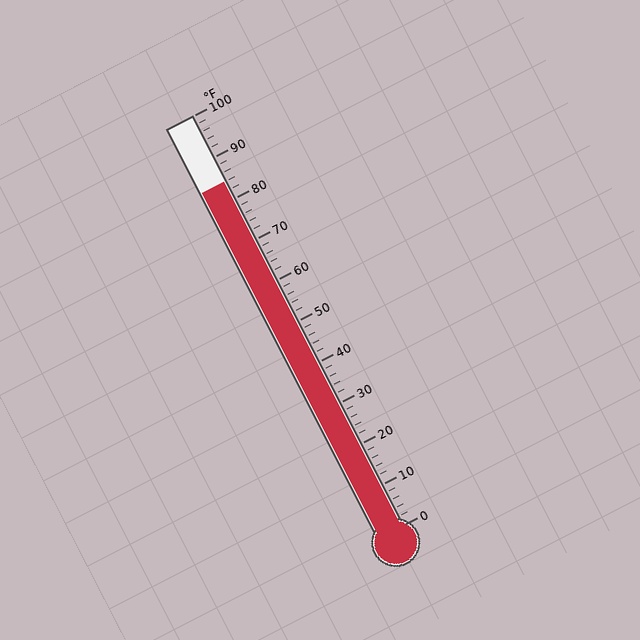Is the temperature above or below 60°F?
The temperature is above 60°F.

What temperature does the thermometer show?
The thermometer shows approximately 84°F.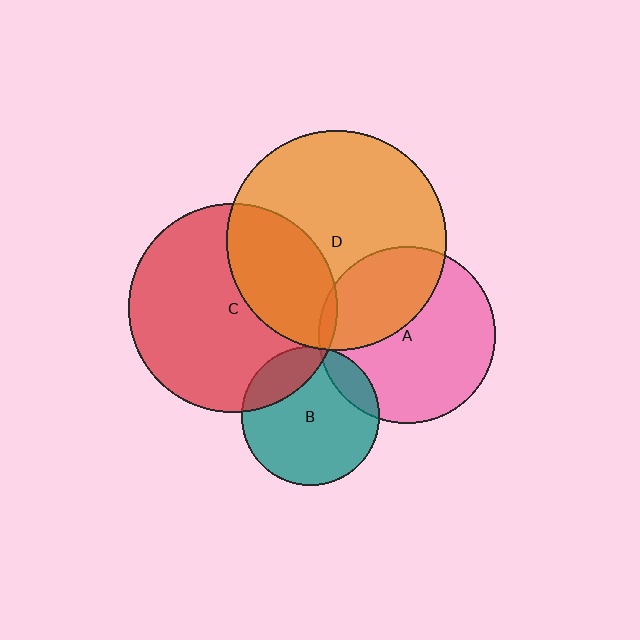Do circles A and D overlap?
Yes.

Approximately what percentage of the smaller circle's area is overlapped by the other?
Approximately 35%.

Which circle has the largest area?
Circle D (orange).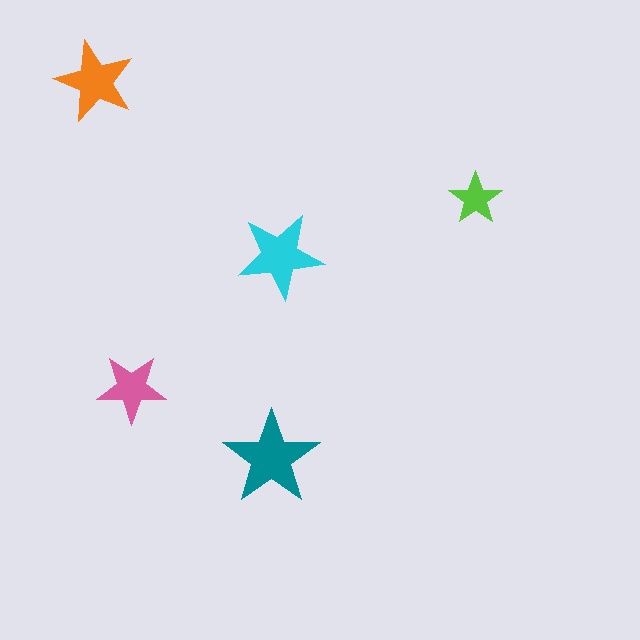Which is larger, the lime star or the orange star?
The orange one.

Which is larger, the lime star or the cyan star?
The cyan one.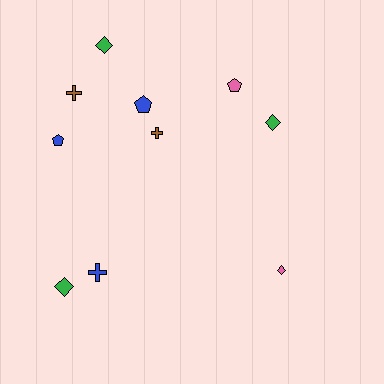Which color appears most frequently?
Blue, with 3 objects.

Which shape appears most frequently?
Diamond, with 4 objects.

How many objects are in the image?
There are 10 objects.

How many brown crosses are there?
There are 2 brown crosses.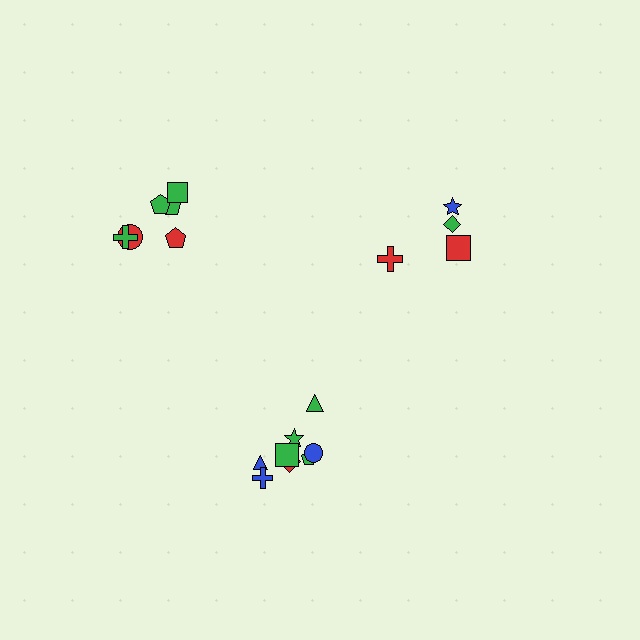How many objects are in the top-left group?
There are 6 objects.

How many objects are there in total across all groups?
There are 18 objects.